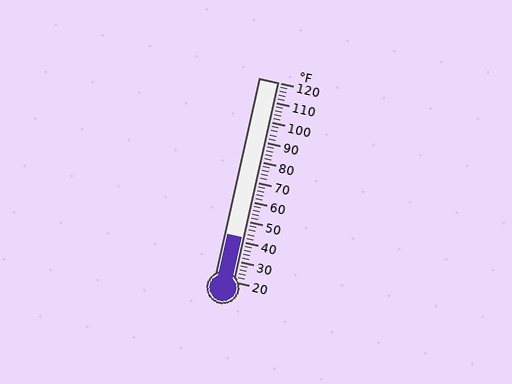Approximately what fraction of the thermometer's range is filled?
The thermometer is filled to approximately 20% of its range.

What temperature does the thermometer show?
The thermometer shows approximately 42°F.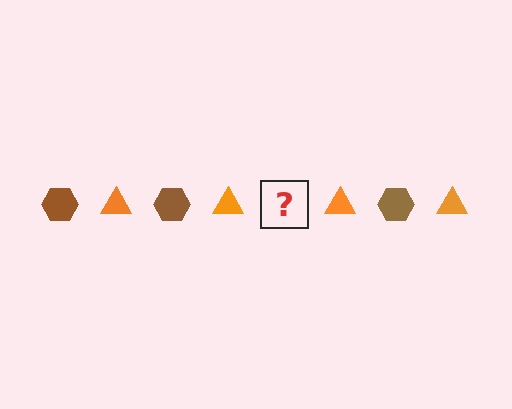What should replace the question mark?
The question mark should be replaced with a brown hexagon.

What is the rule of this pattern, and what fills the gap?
The rule is that the pattern alternates between brown hexagon and orange triangle. The gap should be filled with a brown hexagon.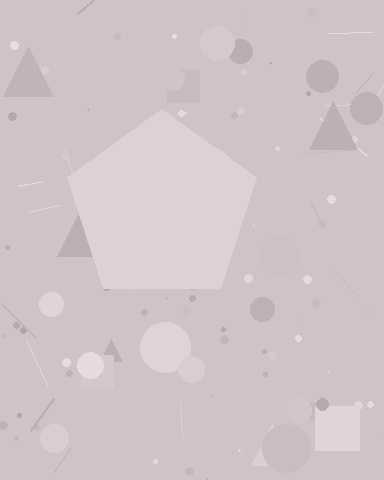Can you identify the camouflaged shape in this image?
The camouflaged shape is a pentagon.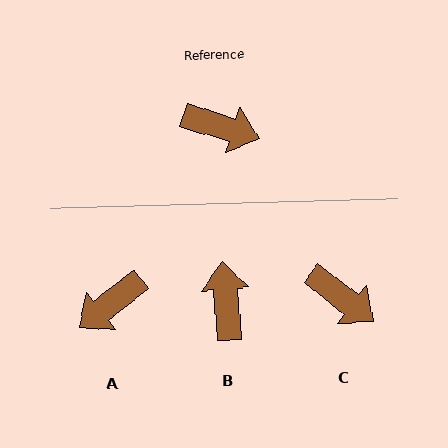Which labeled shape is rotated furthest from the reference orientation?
A, about 125 degrees away.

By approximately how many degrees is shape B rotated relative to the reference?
Approximately 112 degrees counter-clockwise.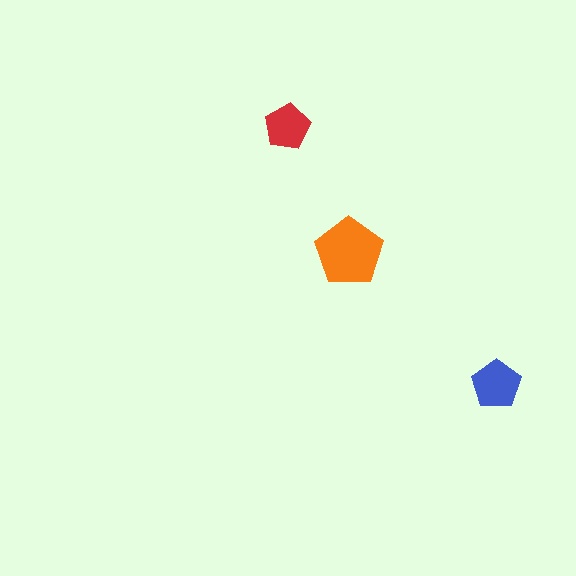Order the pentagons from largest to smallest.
the orange one, the blue one, the red one.